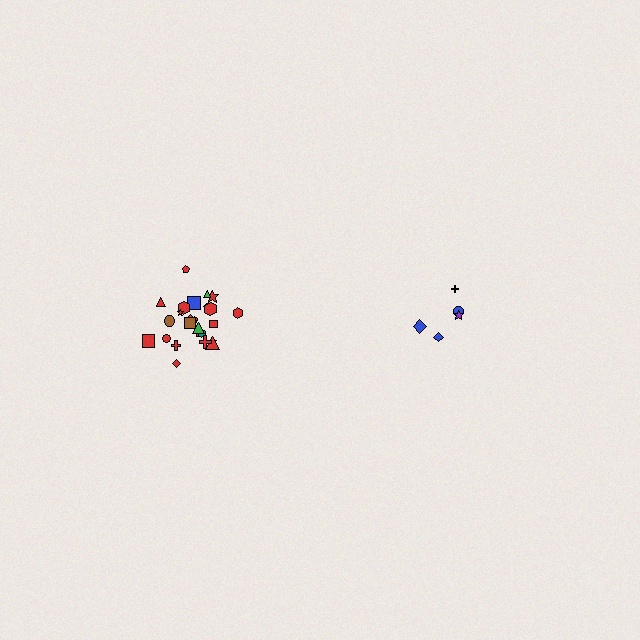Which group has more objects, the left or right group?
The left group.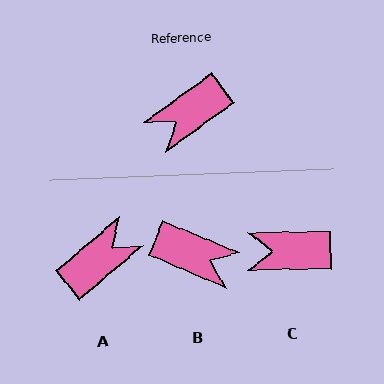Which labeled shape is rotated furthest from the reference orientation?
A, about 176 degrees away.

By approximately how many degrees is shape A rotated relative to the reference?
Approximately 176 degrees clockwise.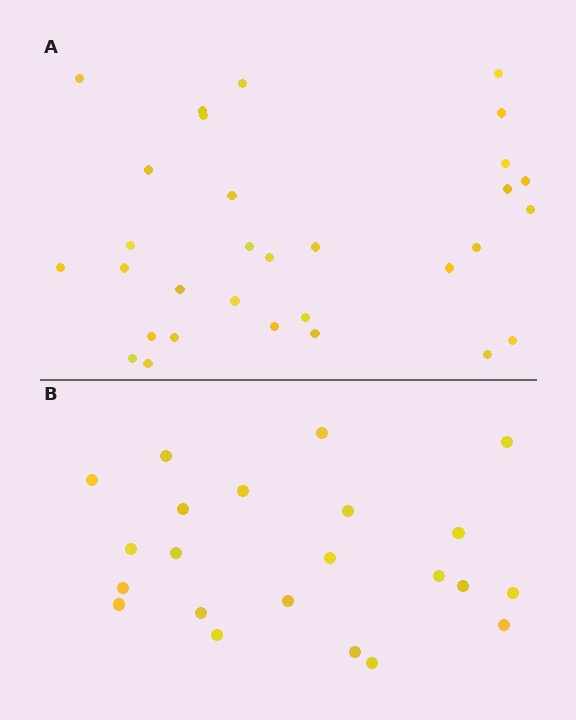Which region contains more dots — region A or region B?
Region A (the top region) has more dots.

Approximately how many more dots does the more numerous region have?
Region A has roughly 8 or so more dots than region B.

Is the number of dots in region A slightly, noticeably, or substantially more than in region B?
Region A has noticeably more, but not dramatically so. The ratio is roughly 1.4 to 1.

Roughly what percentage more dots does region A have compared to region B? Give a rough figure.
About 40% more.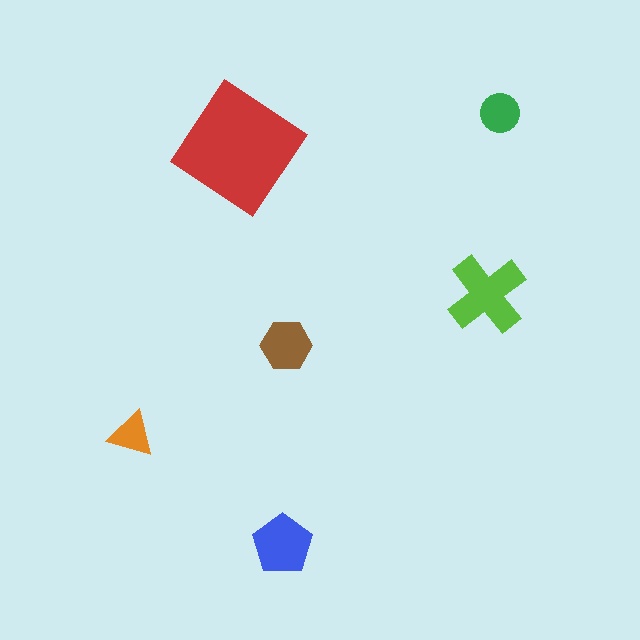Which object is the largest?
The red diamond.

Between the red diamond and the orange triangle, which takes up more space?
The red diamond.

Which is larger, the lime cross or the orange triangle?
The lime cross.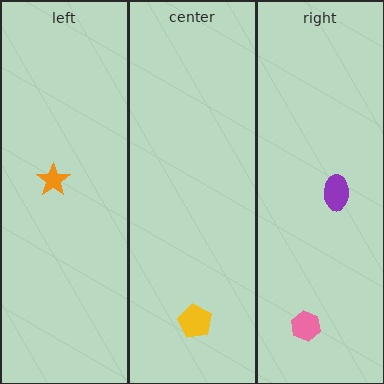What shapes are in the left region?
The orange star.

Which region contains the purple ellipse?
The right region.